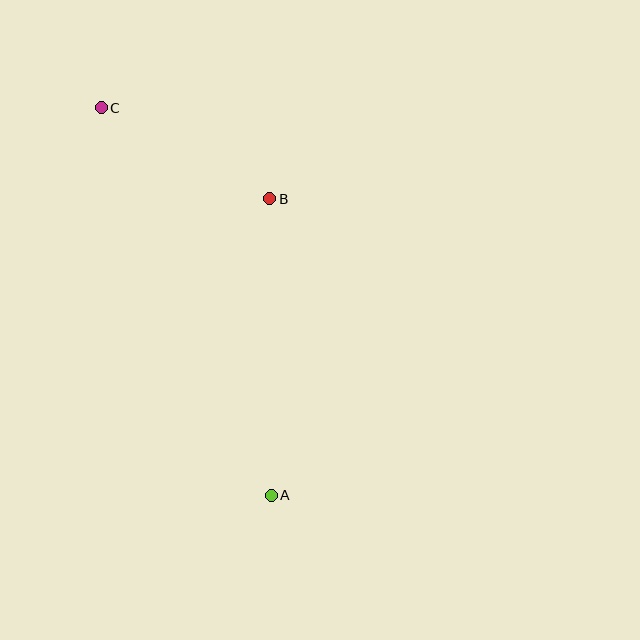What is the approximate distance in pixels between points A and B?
The distance between A and B is approximately 297 pixels.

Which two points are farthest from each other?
Points A and C are farthest from each other.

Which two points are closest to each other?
Points B and C are closest to each other.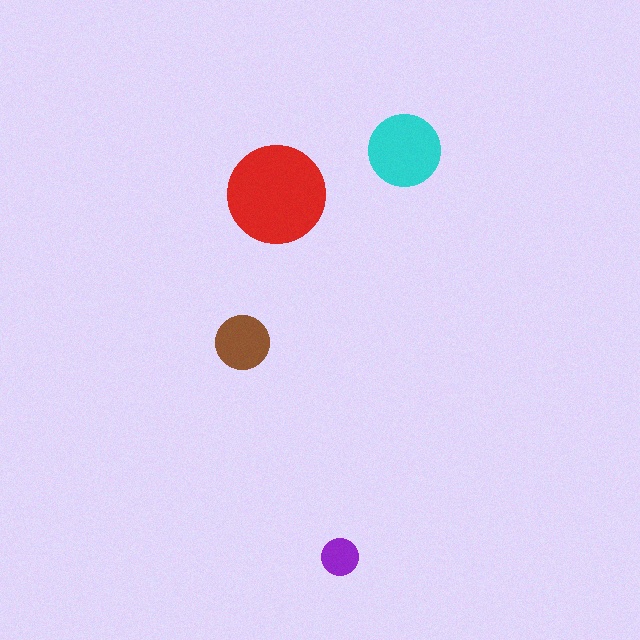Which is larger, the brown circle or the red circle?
The red one.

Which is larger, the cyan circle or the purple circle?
The cyan one.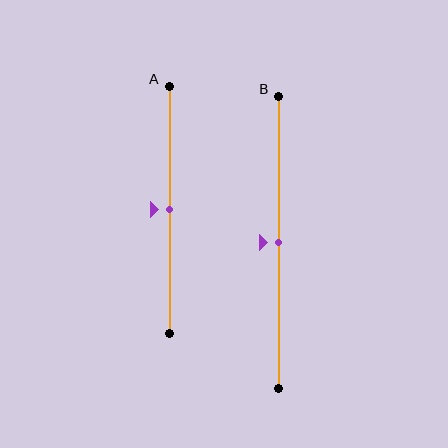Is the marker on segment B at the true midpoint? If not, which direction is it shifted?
Yes, the marker on segment B is at the true midpoint.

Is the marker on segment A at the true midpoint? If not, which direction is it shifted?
Yes, the marker on segment A is at the true midpoint.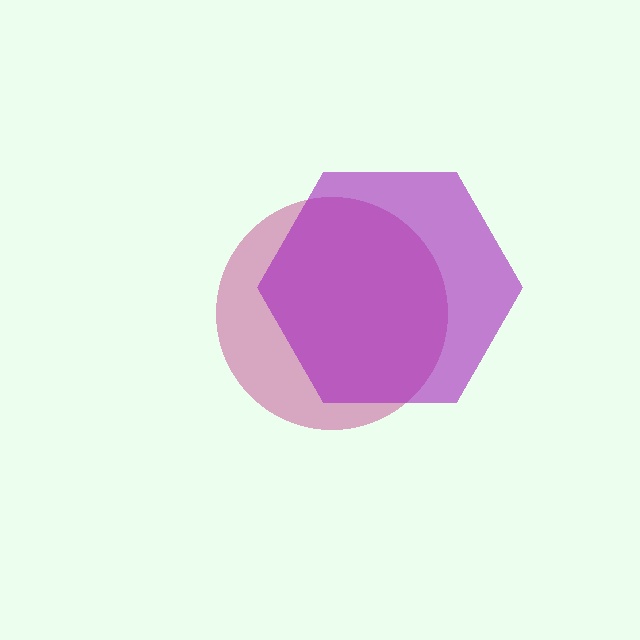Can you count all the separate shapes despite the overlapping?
Yes, there are 2 separate shapes.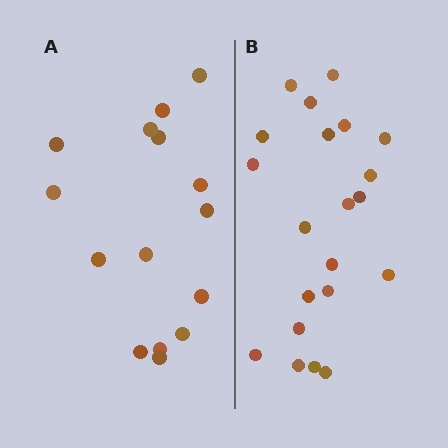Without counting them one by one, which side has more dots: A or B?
Region B (the right region) has more dots.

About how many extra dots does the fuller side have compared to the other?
Region B has about 6 more dots than region A.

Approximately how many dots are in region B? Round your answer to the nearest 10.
About 20 dots. (The exact count is 21, which rounds to 20.)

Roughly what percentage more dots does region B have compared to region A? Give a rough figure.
About 40% more.